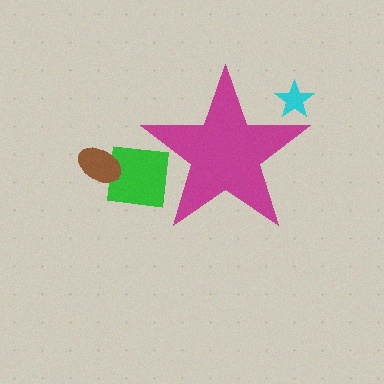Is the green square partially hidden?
Yes, the green square is partially hidden behind the magenta star.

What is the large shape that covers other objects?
A magenta star.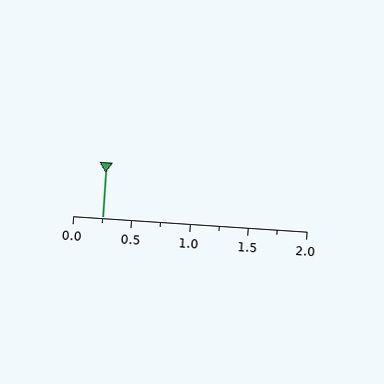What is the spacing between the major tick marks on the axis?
The major ticks are spaced 0.5 apart.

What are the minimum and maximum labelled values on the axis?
The axis runs from 0.0 to 2.0.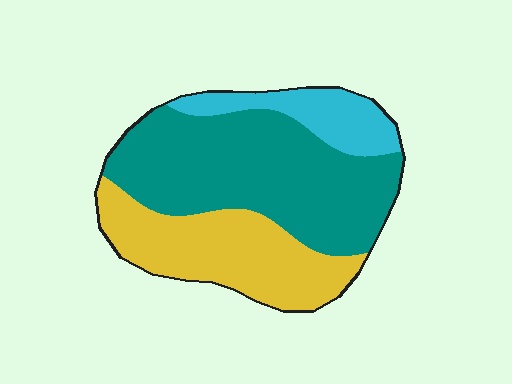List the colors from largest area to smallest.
From largest to smallest: teal, yellow, cyan.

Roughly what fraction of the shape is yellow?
Yellow covers roughly 35% of the shape.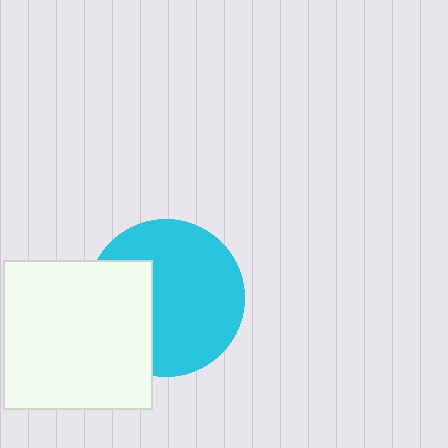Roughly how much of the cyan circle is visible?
Most of it is visible (roughly 68%).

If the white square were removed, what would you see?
You would see the complete cyan circle.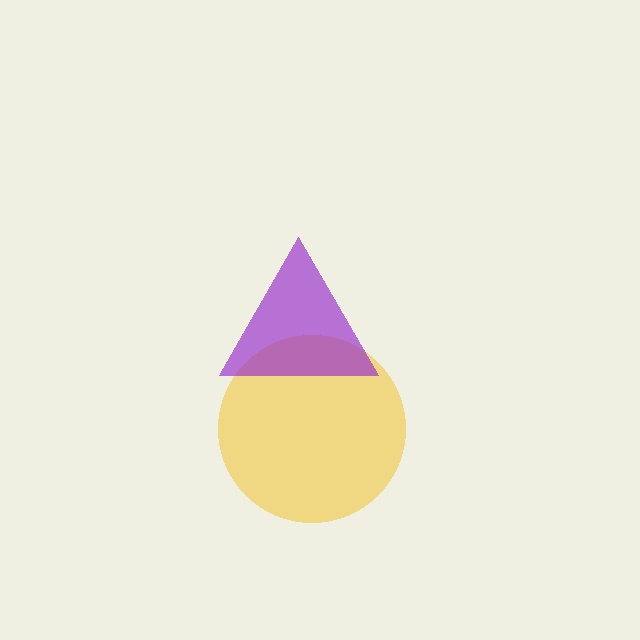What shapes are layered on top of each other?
The layered shapes are: a yellow circle, a purple triangle.